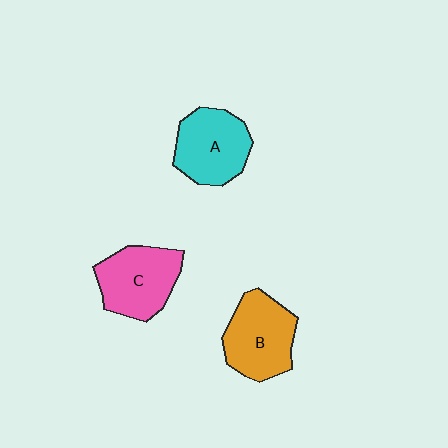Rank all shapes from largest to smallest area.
From largest to smallest: B (orange), C (pink), A (cyan).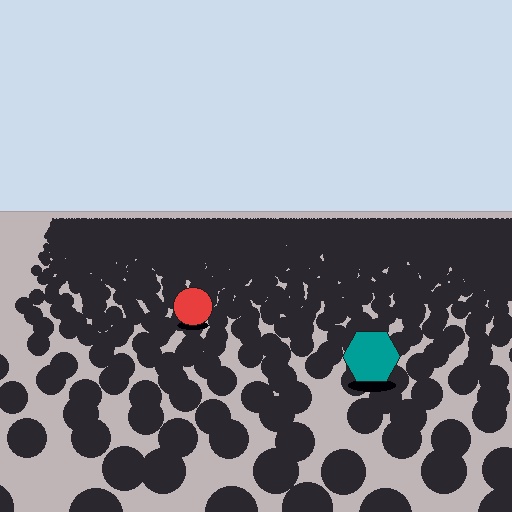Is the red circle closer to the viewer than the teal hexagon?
No. The teal hexagon is closer — you can tell from the texture gradient: the ground texture is coarser near it.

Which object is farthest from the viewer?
The red circle is farthest from the viewer. It appears smaller and the ground texture around it is denser.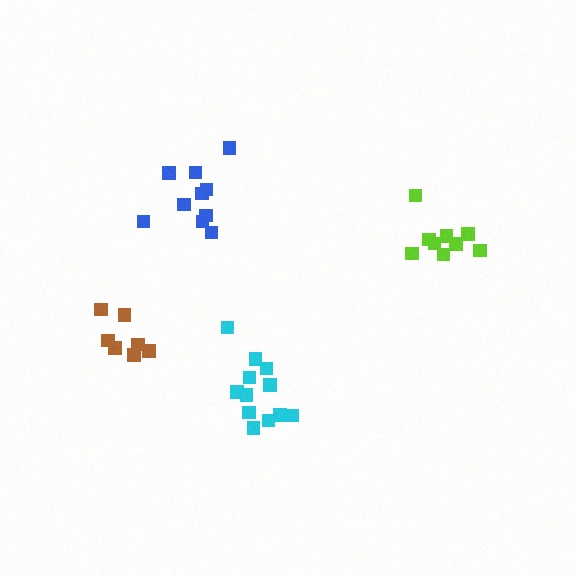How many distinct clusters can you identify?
There are 4 distinct clusters.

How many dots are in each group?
Group 1: 10 dots, Group 2: 12 dots, Group 3: 9 dots, Group 4: 7 dots (38 total).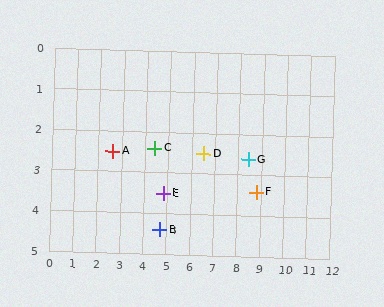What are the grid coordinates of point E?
Point E is at approximately (4.8, 3.5).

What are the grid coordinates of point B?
Point B is at approximately (4.7, 4.4).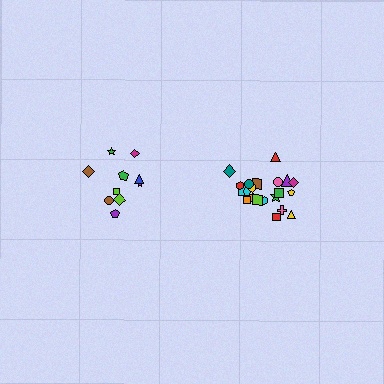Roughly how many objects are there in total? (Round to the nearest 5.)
Roughly 30 objects in total.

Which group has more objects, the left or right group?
The right group.